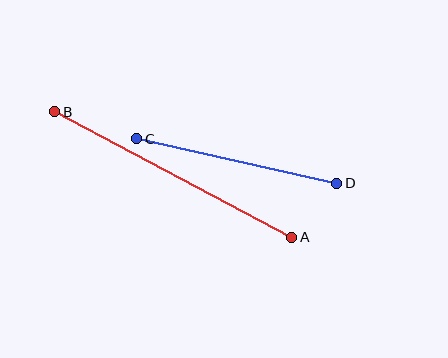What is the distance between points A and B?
The distance is approximately 268 pixels.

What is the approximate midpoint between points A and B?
The midpoint is at approximately (173, 175) pixels.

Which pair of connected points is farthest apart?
Points A and B are farthest apart.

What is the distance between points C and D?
The distance is approximately 205 pixels.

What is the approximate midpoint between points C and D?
The midpoint is at approximately (237, 161) pixels.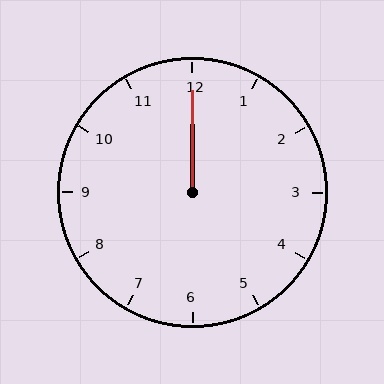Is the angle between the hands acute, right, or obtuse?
It is acute.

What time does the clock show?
12:00.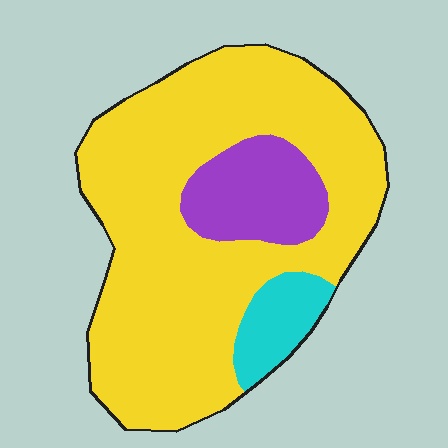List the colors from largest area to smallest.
From largest to smallest: yellow, purple, cyan.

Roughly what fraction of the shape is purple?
Purple takes up about one eighth (1/8) of the shape.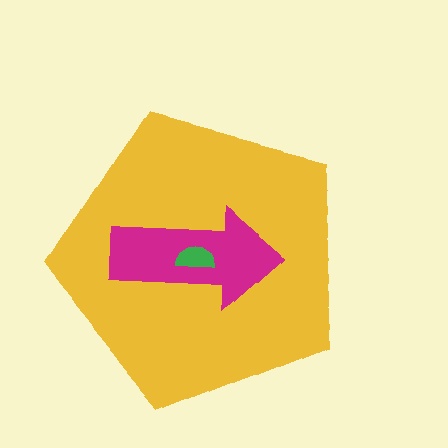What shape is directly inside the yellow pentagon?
The magenta arrow.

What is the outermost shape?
The yellow pentagon.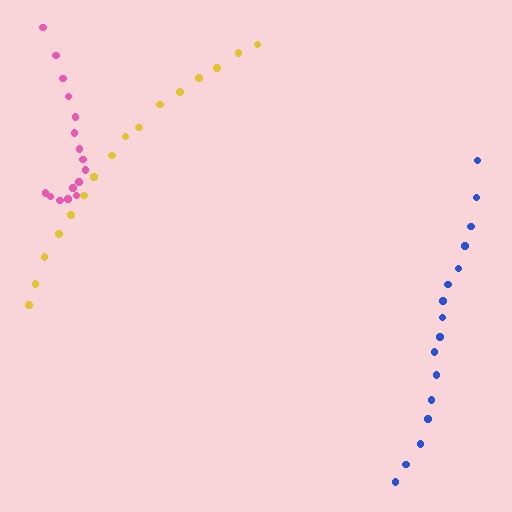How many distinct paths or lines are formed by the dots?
There are 3 distinct paths.